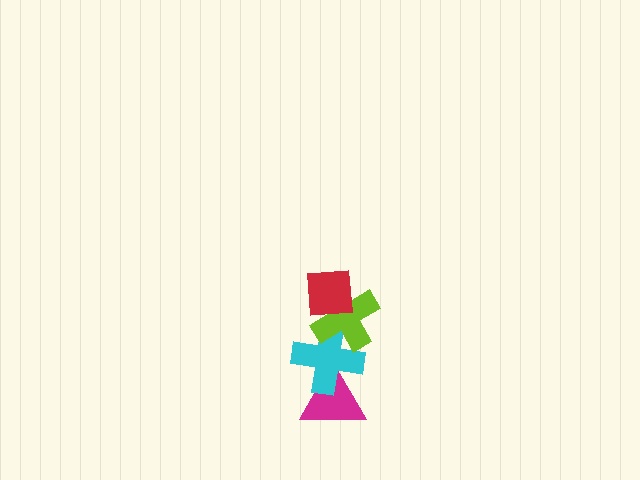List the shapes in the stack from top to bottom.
From top to bottom: the red square, the lime cross, the cyan cross, the magenta triangle.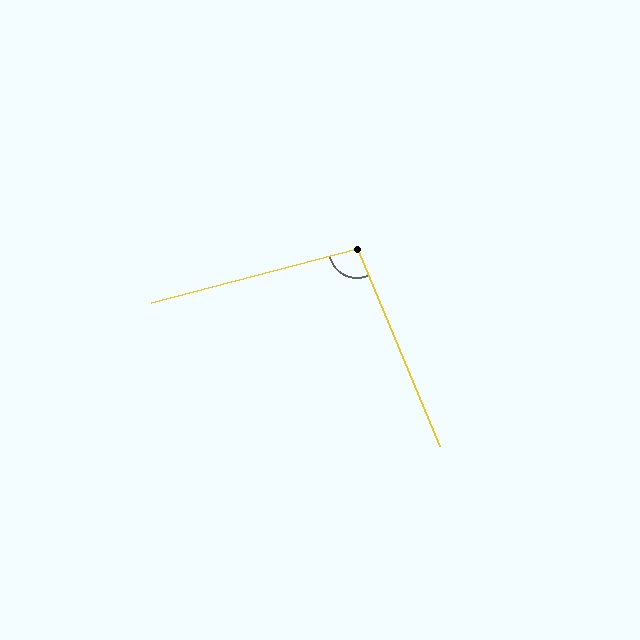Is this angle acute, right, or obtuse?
It is obtuse.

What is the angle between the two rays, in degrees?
Approximately 98 degrees.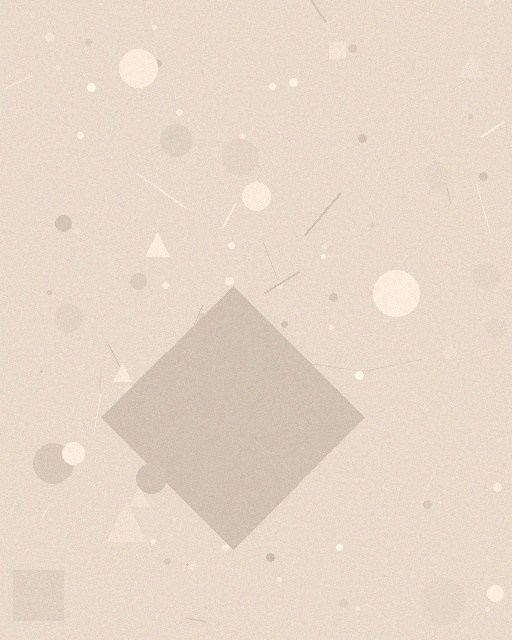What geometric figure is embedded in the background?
A diamond is embedded in the background.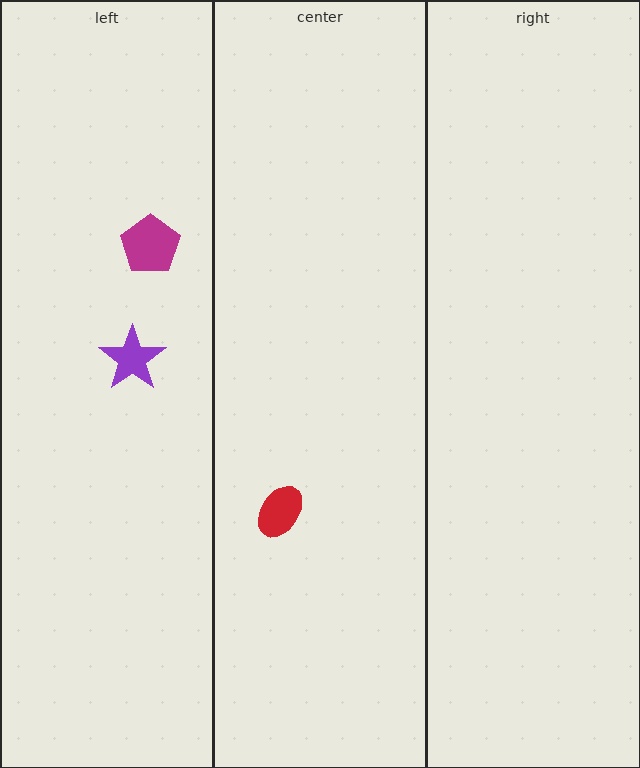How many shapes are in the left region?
2.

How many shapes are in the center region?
1.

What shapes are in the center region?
The red ellipse.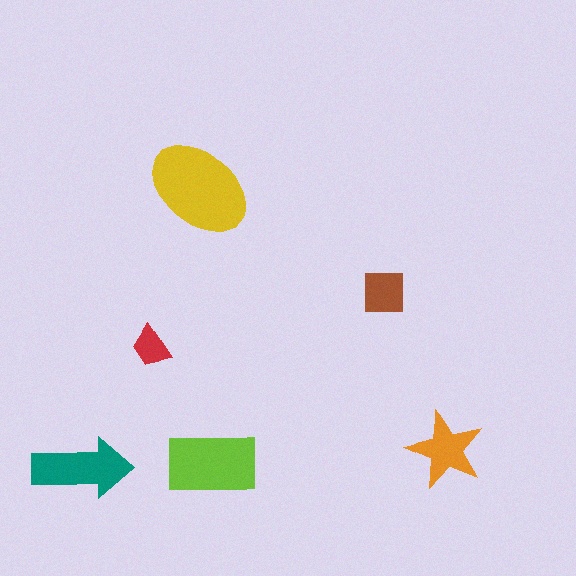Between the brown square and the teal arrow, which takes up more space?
The teal arrow.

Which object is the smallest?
The red trapezoid.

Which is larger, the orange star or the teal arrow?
The teal arrow.